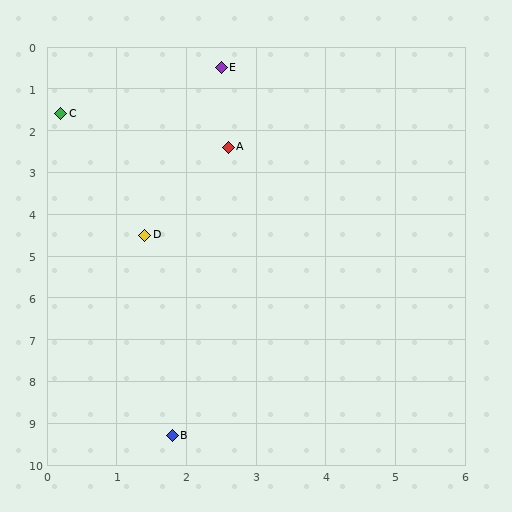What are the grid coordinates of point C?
Point C is at approximately (0.2, 1.6).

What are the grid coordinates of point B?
Point B is at approximately (1.8, 9.3).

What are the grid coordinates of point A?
Point A is at approximately (2.6, 2.4).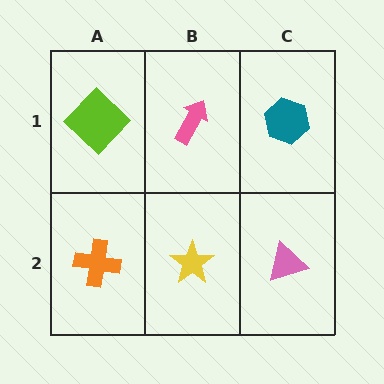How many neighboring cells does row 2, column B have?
3.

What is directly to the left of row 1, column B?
A lime diamond.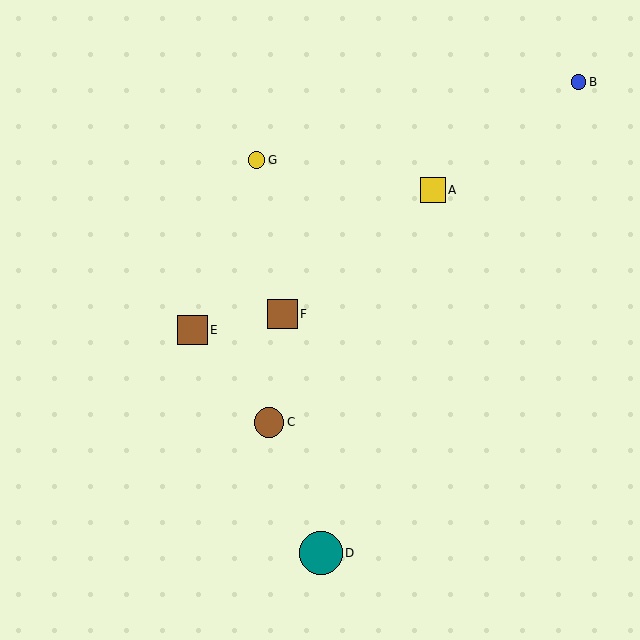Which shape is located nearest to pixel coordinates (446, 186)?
The yellow square (labeled A) at (433, 190) is nearest to that location.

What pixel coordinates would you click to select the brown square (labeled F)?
Click at (282, 314) to select the brown square F.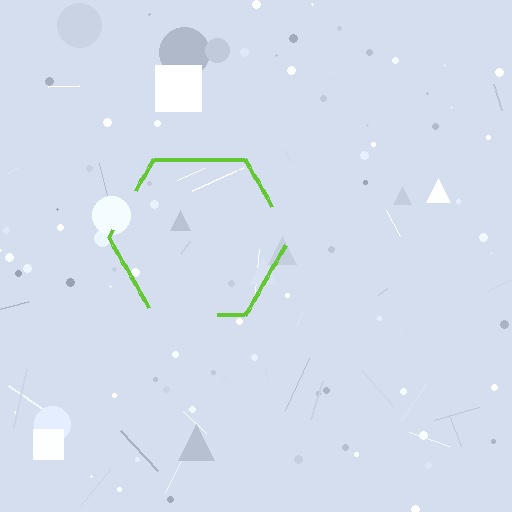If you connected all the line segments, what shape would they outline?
They would outline a hexagon.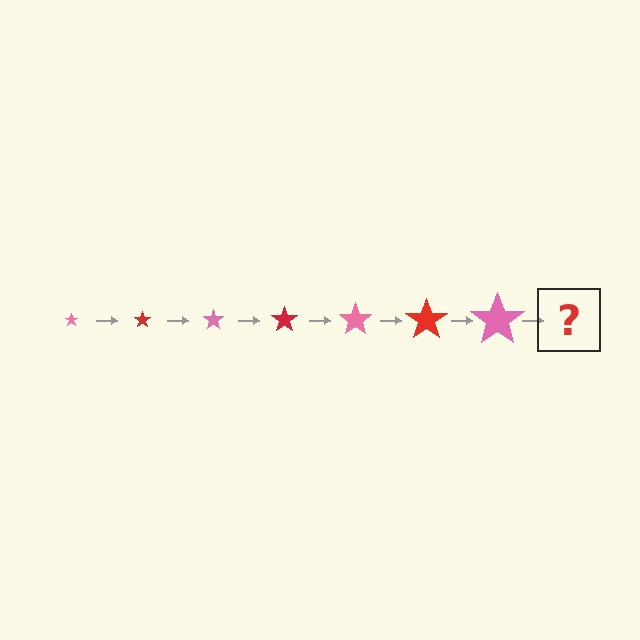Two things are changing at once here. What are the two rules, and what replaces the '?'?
The two rules are that the star grows larger each step and the color cycles through pink and red. The '?' should be a red star, larger than the previous one.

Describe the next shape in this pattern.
It should be a red star, larger than the previous one.